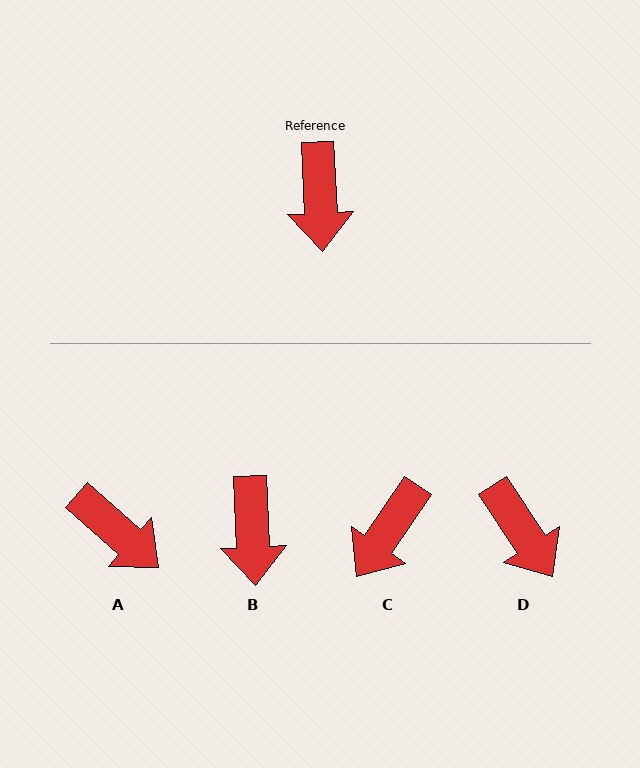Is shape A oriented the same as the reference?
No, it is off by about 46 degrees.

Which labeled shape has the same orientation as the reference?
B.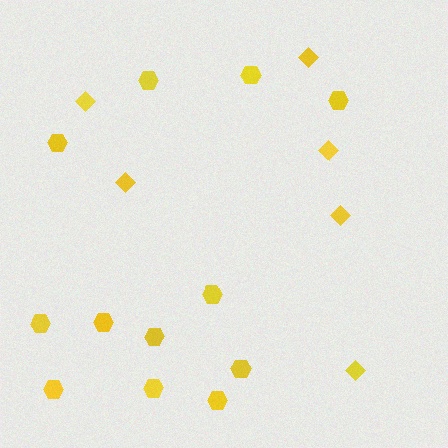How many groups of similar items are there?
There are 2 groups: one group of diamonds (6) and one group of hexagons (12).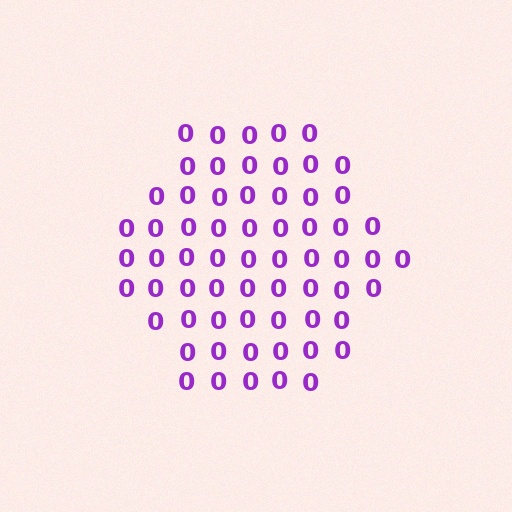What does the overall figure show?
The overall figure shows a hexagon.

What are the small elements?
The small elements are digit 0's.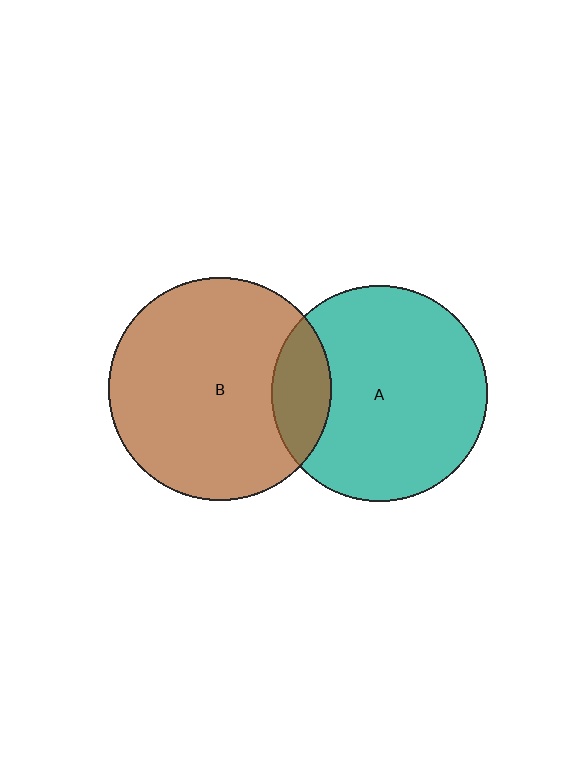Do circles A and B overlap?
Yes.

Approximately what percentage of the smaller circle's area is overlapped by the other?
Approximately 15%.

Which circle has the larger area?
Circle B (brown).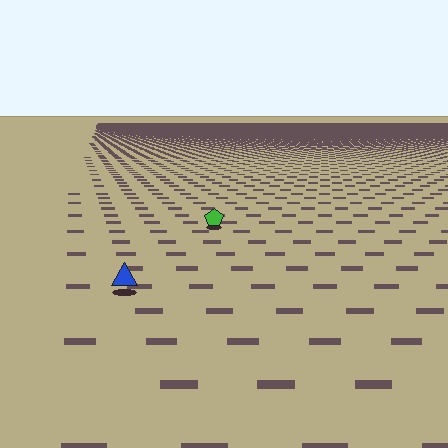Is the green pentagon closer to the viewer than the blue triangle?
No. The blue triangle is closer — you can tell from the texture gradient: the ground texture is coarser near it.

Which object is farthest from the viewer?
The green pentagon is farthest from the viewer. It appears smaller and the ground texture around it is denser.